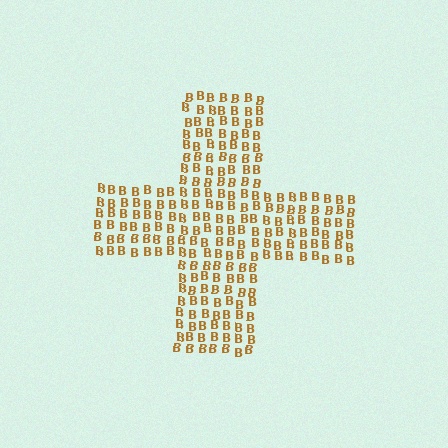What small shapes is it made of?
It is made of small letter B's.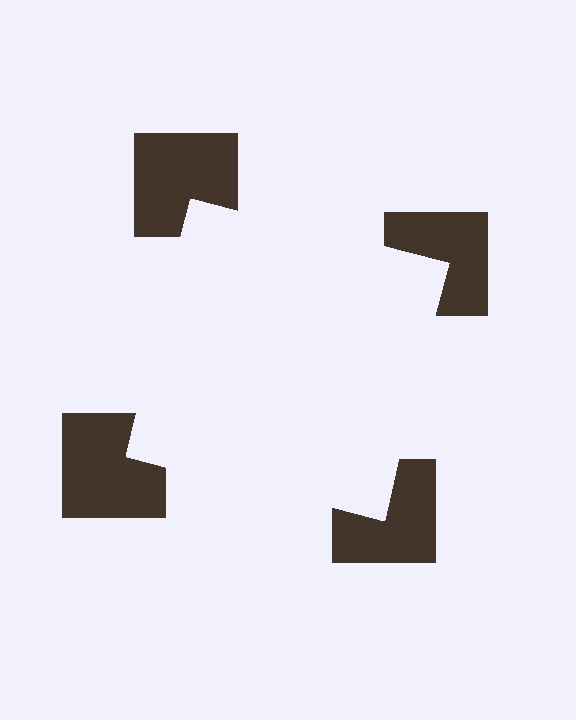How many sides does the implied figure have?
4 sides.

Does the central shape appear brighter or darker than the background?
It typically appears slightly brighter than the background, even though no actual brightness change is drawn.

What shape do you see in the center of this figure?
An illusory square — its edges are inferred from the aligned wedge cuts in the notched squares, not physically drawn.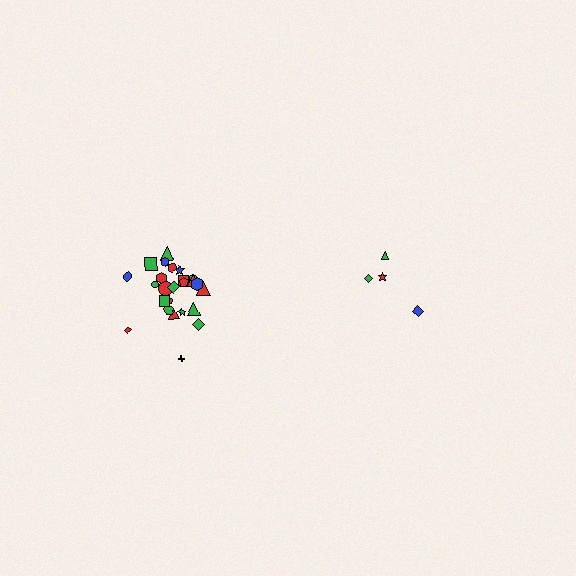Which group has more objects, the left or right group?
The left group.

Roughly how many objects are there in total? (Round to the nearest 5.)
Roughly 30 objects in total.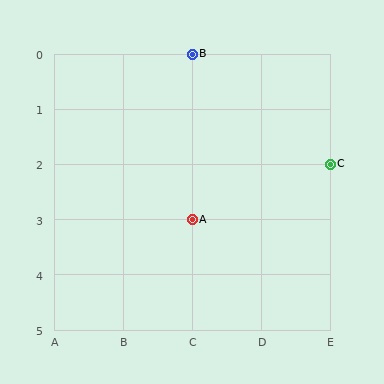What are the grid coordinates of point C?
Point C is at grid coordinates (E, 2).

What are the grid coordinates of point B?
Point B is at grid coordinates (C, 0).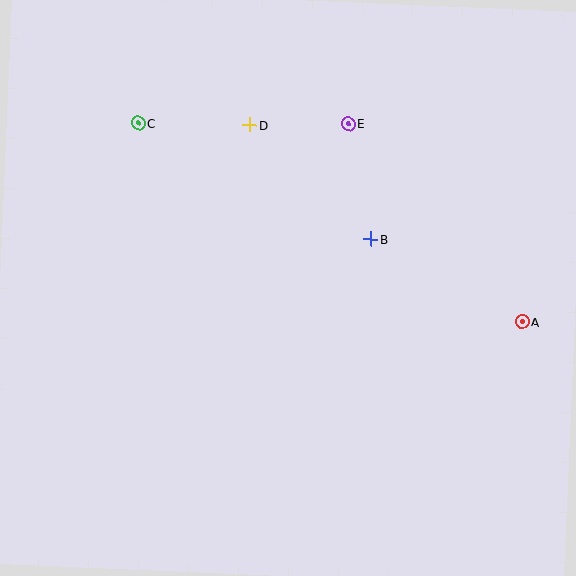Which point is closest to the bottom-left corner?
Point C is closest to the bottom-left corner.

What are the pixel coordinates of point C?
Point C is at (138, 123).